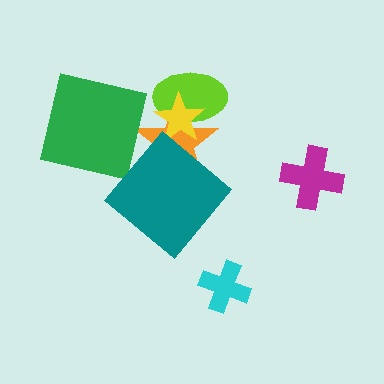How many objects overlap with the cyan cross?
0 objects overlap with the cyan cross.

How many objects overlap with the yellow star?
2 objects overlap with the yellow star.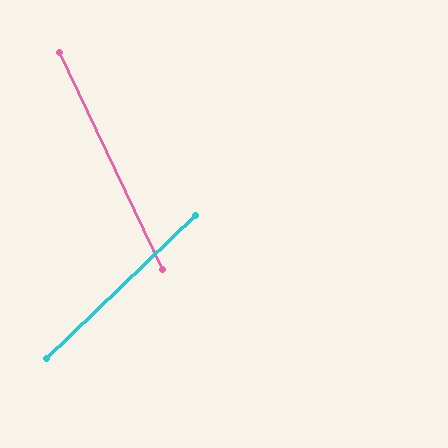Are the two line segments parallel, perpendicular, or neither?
Neither parallel nor perpendicular — they differ by about 71°.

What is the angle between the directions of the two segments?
Approximately 71 degrees.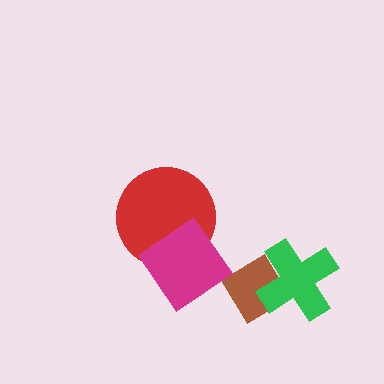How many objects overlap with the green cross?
1 object overlaps with the green cross.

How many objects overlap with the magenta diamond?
1 object overlaps with the magenta diamond.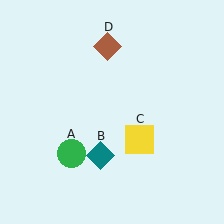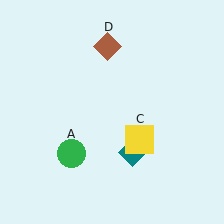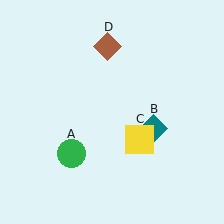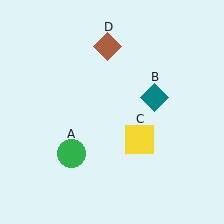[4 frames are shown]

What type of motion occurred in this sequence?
The teal diamond (object B) rotated counterclockwise around the center of the scene.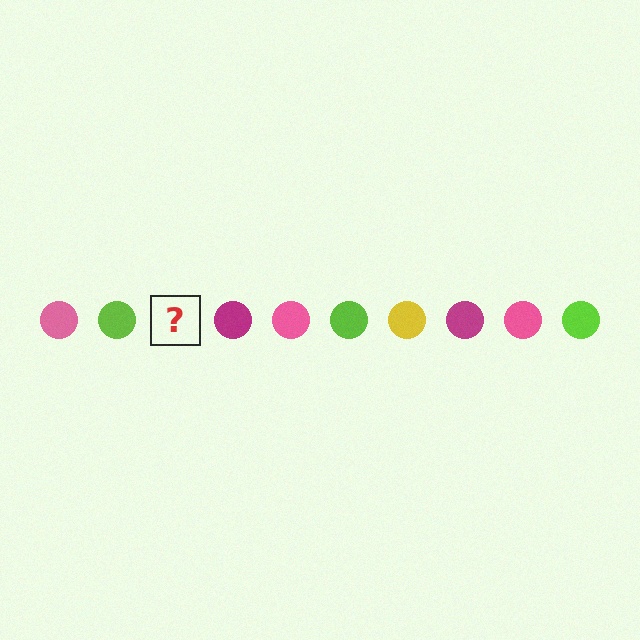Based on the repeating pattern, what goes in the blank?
The blank should be a yellow circle.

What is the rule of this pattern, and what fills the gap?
The rule is that the pattern cycles through pink, lime, yellow, magenta circles. The gap should be filled with a yellow circle.